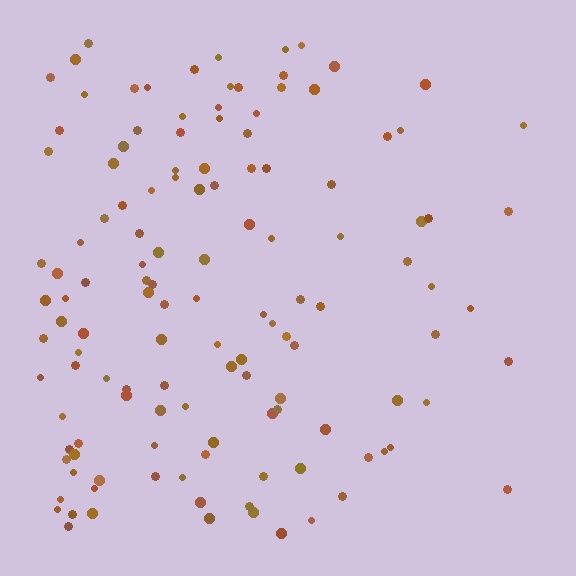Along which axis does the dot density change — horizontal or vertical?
Horizontal.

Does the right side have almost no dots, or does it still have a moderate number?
Still a moderate number, just noticeably fewer than the left.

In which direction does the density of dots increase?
From right to left, with the left side densest.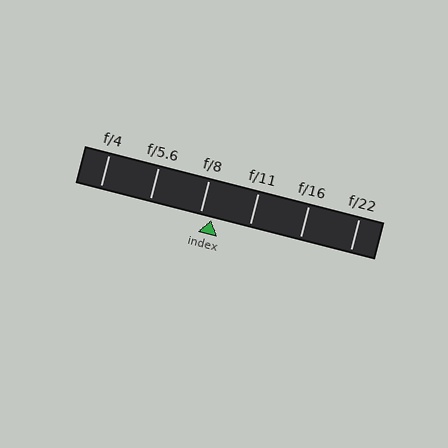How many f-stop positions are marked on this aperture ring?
There are 6 f-stop positions marked.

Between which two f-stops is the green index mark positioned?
The index mark is between f/8 and f/11.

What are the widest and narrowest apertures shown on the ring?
The widest aperture shown is f/4 and the narrowest is f/22.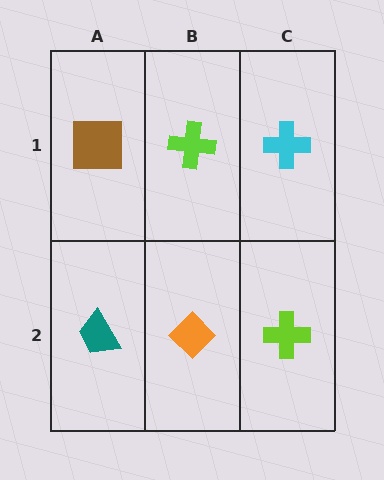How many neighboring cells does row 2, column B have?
3.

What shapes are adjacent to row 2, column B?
A lime cross (row 1, column B), a teal trapezoid (row 2, column A), a lime cross (row 2, column C).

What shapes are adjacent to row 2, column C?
A cyan cross (row 1, column C), an orange diamond (row 2, column B).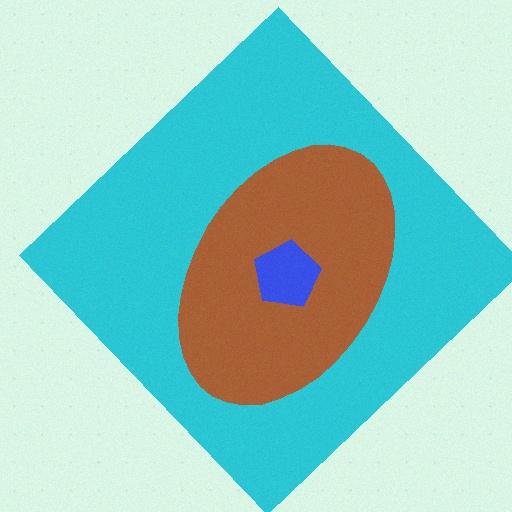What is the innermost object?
The blue pentagon.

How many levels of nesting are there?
3.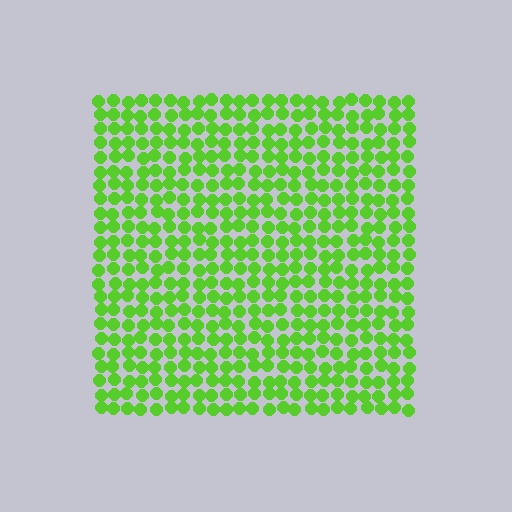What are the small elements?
The small elements are circles.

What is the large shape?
The large shape is a square.